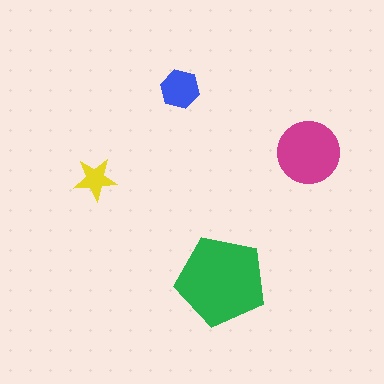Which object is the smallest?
The yellow star.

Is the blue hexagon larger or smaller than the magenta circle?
Smaller.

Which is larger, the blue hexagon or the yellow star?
The blue hexagon.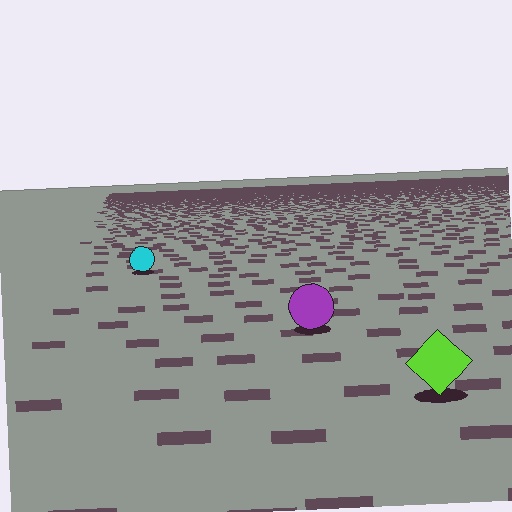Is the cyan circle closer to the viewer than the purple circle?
No. The purple circle is closer — you can tell from the texture gradient: the ground texture is coarser near it.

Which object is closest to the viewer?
The lime diamond is closest. The texture marks near it are larger and more spread out.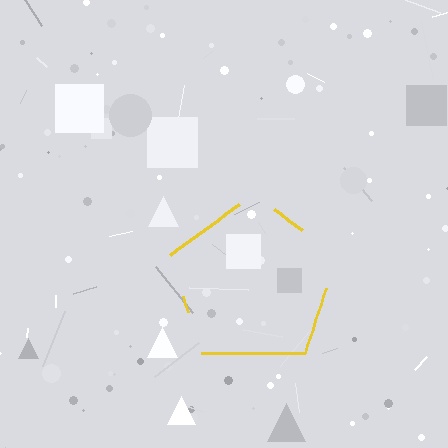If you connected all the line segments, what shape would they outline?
They would outline a pentagon.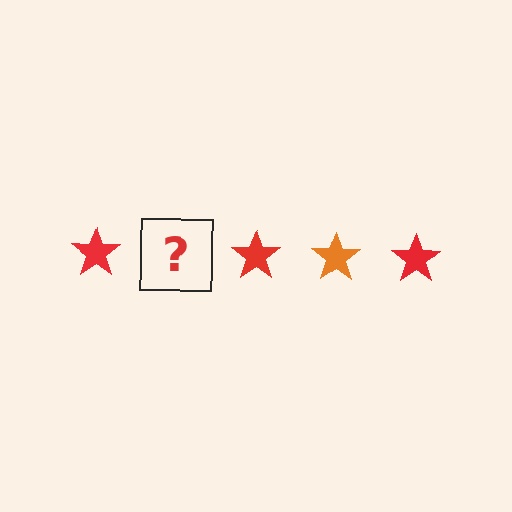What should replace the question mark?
The question mark should be replaced with an orange star.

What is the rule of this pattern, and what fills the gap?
The rule is that the pattern cycles through red, orange stars. The gap should be filled with an orange star.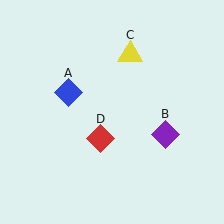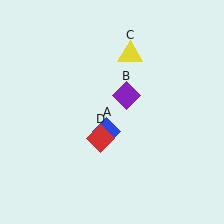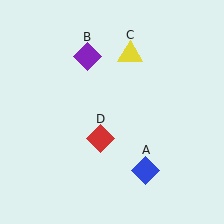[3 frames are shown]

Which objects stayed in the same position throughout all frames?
Yellow triangle (object C) and red diamond (object D) remained stationary.